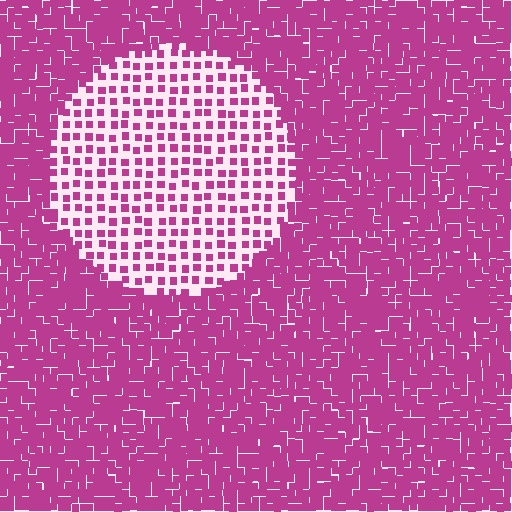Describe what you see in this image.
The image contains small magenta elements arranged at two different densities. A circle-shaped region is visible where the elements are less densely packed than the surrounding area.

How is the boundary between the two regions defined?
The boundary is defined by a change in element density (approximately 2.7x ratio). All elements are the same color, size, and shape.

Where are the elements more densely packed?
The elements are more densely packed outside the circle boundary.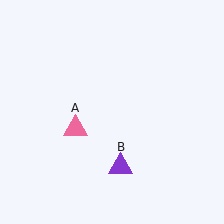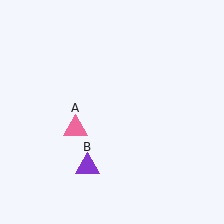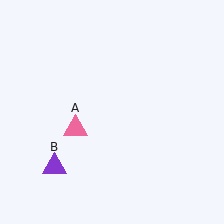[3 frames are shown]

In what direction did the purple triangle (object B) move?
The purple triangle (object B) moved left.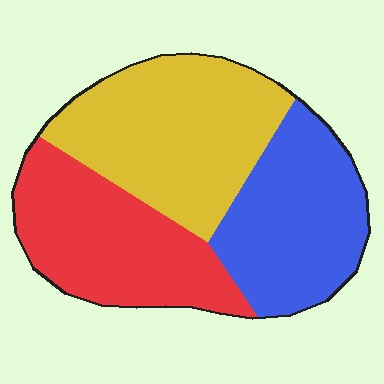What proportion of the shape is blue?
Blue takes up about one third (1/3) of the shape.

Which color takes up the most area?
Yellow, at roughly 40%.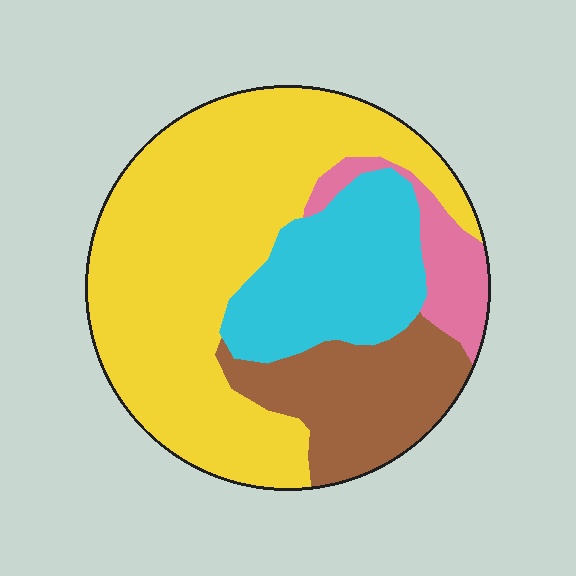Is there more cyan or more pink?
Cyan.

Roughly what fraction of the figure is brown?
Brown covers roughly 20% of the figure.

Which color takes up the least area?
Pink, at roughly 10%.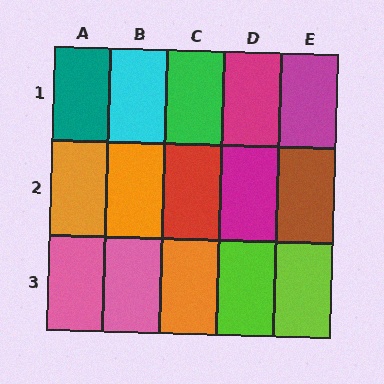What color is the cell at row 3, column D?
Lime.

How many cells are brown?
1 cell is brown.